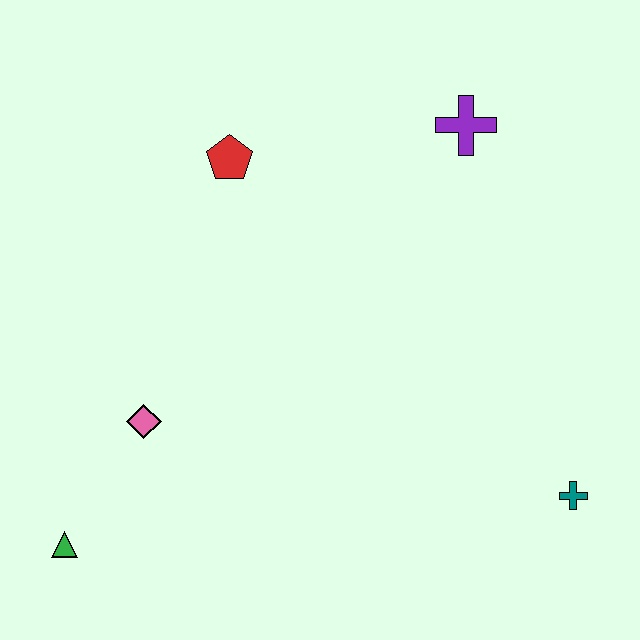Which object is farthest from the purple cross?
The green triangle is farthest from the purple cross.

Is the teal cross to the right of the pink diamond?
Yes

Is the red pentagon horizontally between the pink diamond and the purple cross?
Yes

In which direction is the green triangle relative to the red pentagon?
The green triangle is below the red pentagon.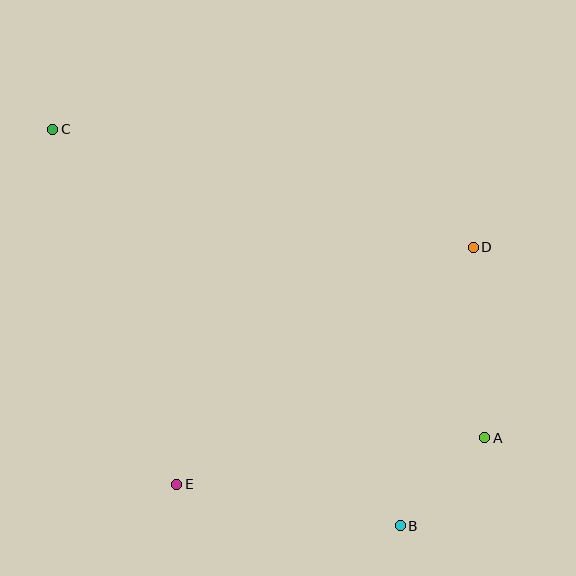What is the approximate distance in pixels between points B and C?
The distance between B and C is approximately 527 pixels.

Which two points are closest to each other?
Points A and B are closest to each other.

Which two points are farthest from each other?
Points A and C are farthest from each other.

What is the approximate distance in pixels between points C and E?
The distance between C and E is approximately 376 pixels.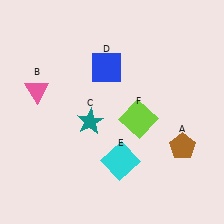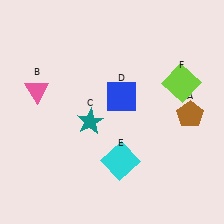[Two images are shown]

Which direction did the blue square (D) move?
The blue square (D) moved down.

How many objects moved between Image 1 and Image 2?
3 objects moved between the two images.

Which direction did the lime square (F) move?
The lime square (F) moved right.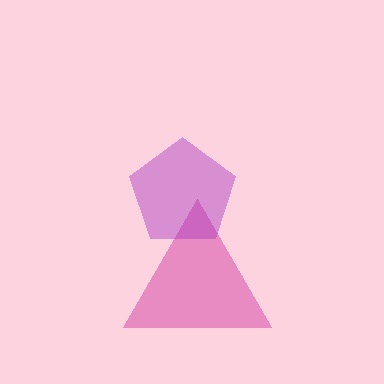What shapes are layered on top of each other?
The layered shapes are: a magenta triangle, a purple pentagon.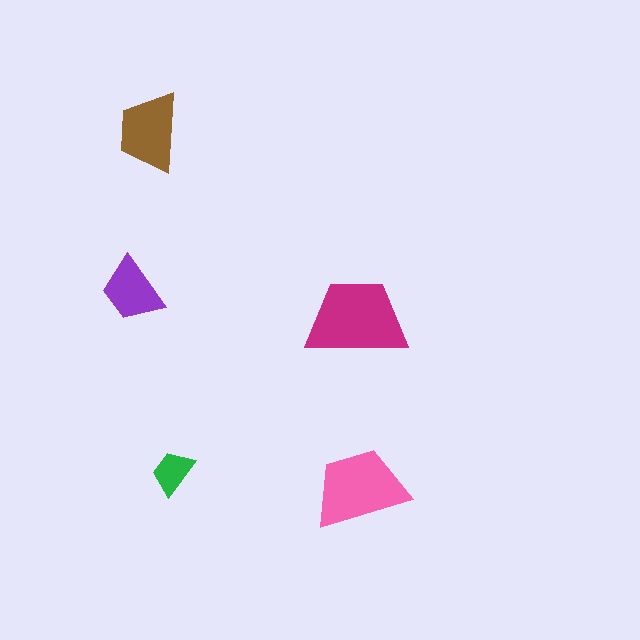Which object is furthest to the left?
The purple trapezoid is leftmost.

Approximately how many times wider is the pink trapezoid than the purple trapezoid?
About 1.5 times wider.